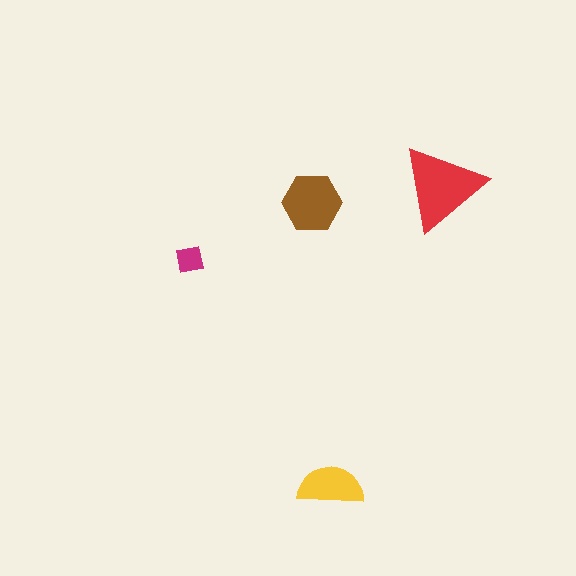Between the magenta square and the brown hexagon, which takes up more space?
The brown hexagon.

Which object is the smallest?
The magenta square.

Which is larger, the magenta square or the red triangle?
The red triangle.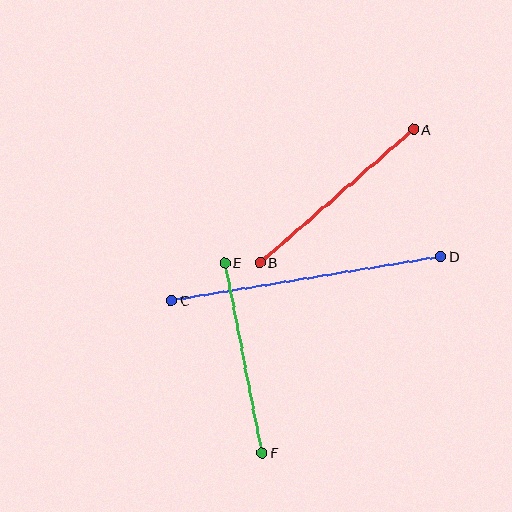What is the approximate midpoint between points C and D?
The midpoint is at approximately (306, 278) pixels.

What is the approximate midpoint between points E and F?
The midpoint is at approximately (244, 358) pixels.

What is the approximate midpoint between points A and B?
The midpoint is at approximately (337, 196) pixels.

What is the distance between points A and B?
The distance is approximately 203 pixels.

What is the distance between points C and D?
The distance is approximately 273 pixels.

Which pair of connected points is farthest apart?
Points C and D are farthest apart.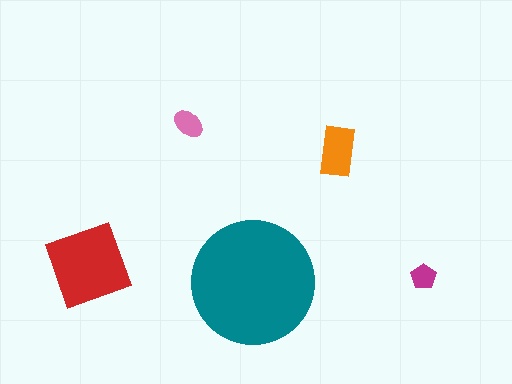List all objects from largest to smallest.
The teal circle, the red diamond, the orange rectangle, the pink ellipse, the magenta pentagon.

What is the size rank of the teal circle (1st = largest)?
1st.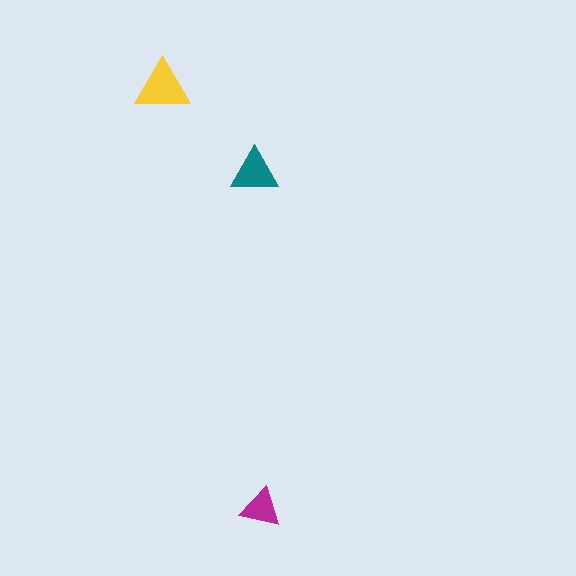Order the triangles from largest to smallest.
the yellow one, the teal one, the magenta one.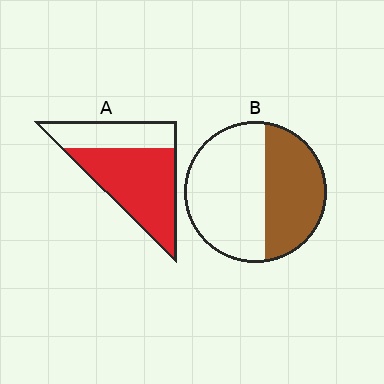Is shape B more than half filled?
No.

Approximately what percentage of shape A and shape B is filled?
A is approximately 65% and B is approximately 40%.